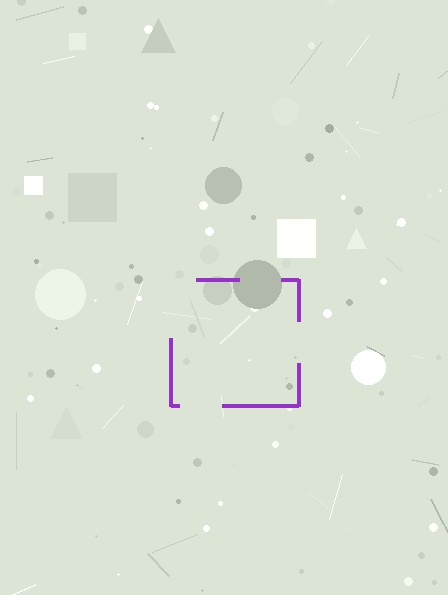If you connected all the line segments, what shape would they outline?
They would outline a square.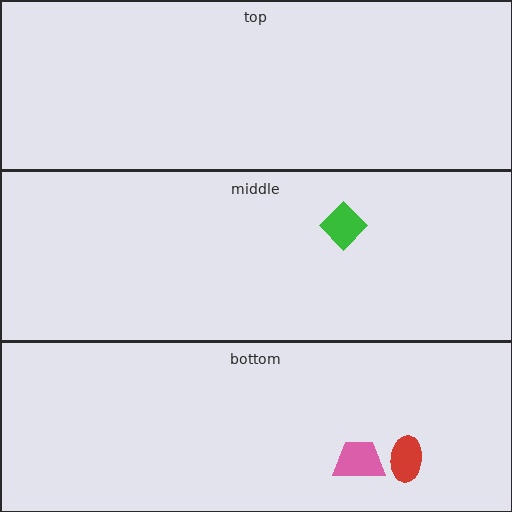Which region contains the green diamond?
The middle region.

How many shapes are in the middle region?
1.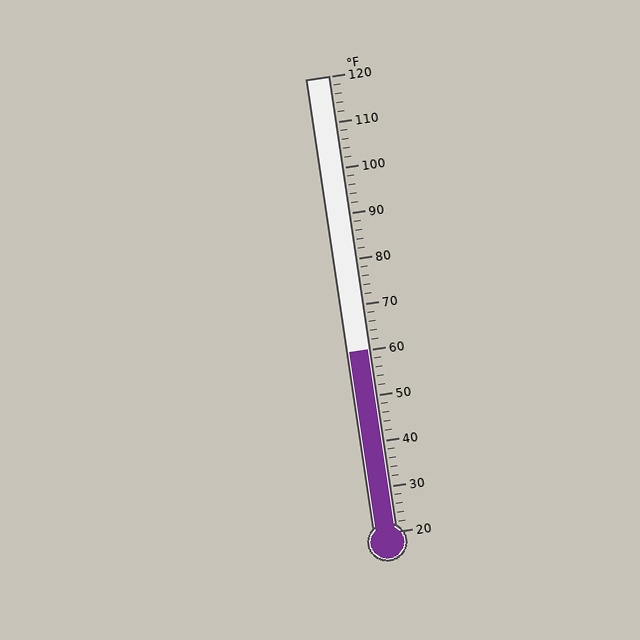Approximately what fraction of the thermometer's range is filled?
The thermometer is filled to approximately 40% of its range.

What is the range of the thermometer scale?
The thermometer scale ranges from 20°F to 120°F.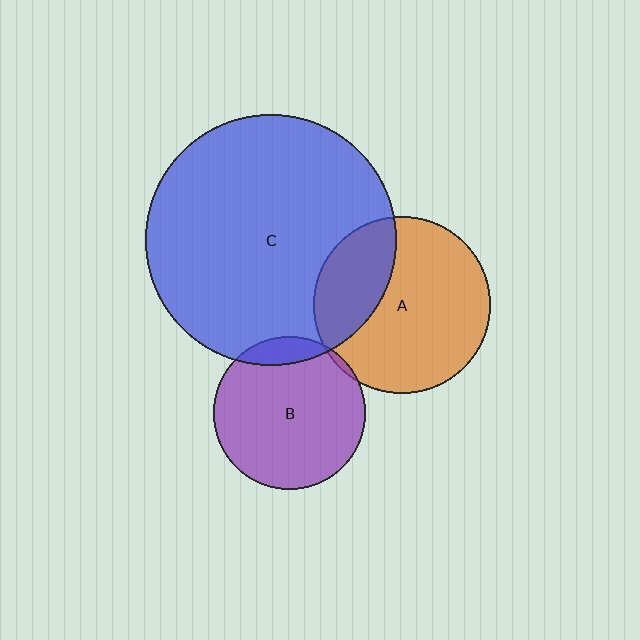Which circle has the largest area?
Circle C (blue).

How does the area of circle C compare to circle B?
Approximately 2.7 times.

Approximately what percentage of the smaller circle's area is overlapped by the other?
Approximately 5%.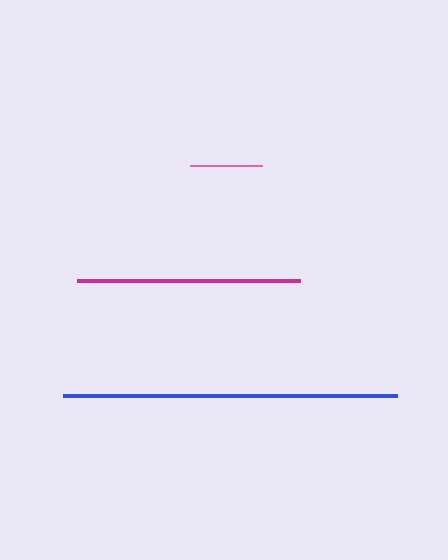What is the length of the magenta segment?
The magenta segment is approximately 223 pixels long.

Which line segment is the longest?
The blue line is the longest at approximately 334 pixels.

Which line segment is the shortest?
The pink line is the shortest at approximately 72 pixels.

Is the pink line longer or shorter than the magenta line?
The magenta line is longer than the pink line.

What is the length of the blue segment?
The blue segment is approximately 334 pixels long.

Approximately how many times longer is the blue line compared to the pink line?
The blue line is approximately 4.7 times the length of the pink line.